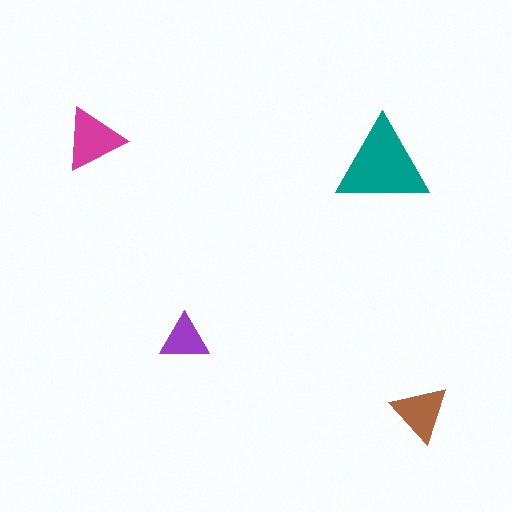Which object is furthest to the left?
The magenta triangle is leftmost.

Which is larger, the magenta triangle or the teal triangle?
The teal one.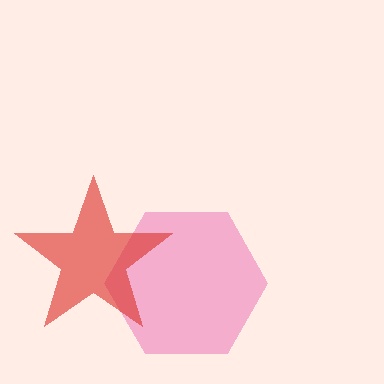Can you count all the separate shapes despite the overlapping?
Yes, there are 2 separate shapes.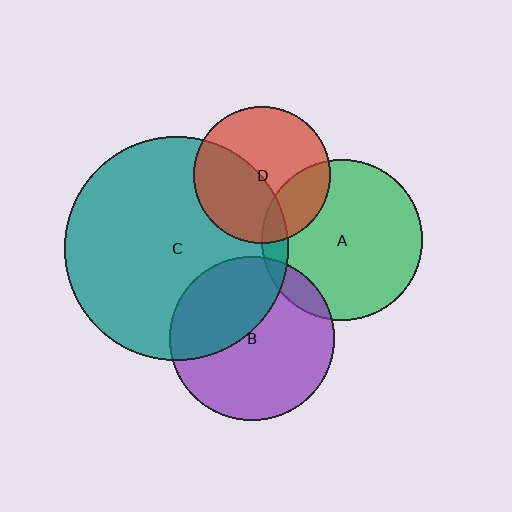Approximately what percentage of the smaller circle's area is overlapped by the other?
Approximately 45%.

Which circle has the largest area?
Circle C (teal).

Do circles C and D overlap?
Yes.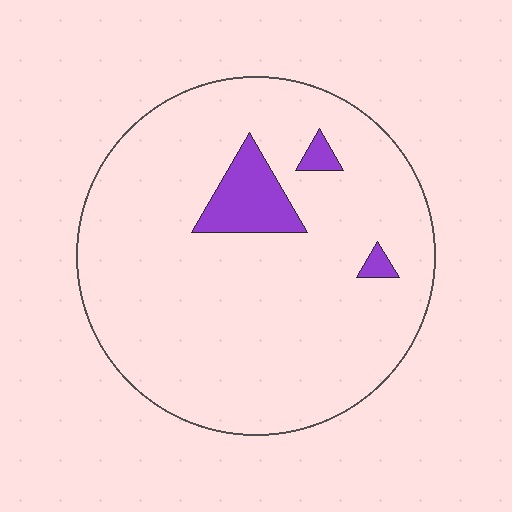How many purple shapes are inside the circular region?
3.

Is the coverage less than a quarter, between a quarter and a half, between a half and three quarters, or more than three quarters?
Less than a quarter.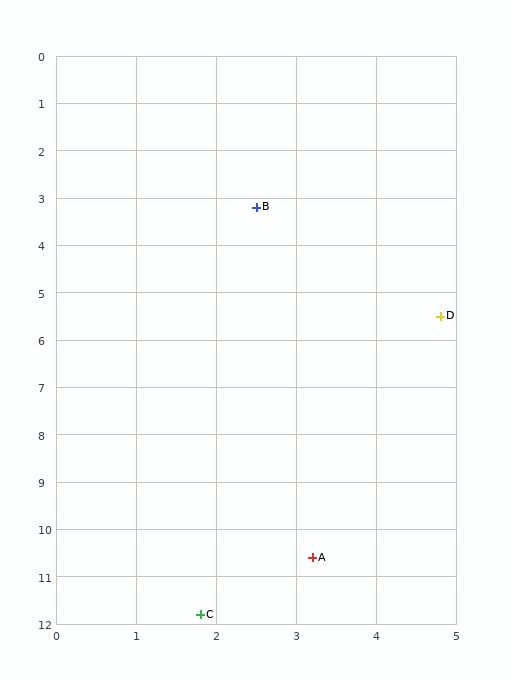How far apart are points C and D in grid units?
Points C and D are about 7.0 grid units apart.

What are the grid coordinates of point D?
Point D is at approximately (4.8, 5.5).